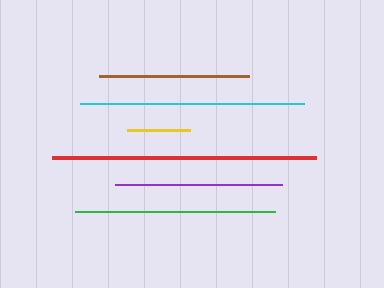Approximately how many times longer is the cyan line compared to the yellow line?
The cyan line is approximately 3.5 times the length of the yellow line.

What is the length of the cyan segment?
The cyan segment is approximately 225 pixels long.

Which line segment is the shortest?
The yellow line is the shortest at approximately 63 pixels.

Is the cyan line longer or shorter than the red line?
The red line is longer than the cyan line.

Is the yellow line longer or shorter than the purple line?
The purple line is longer than the yellow line.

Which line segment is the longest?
The red line is the longest at approximately 264 pixels.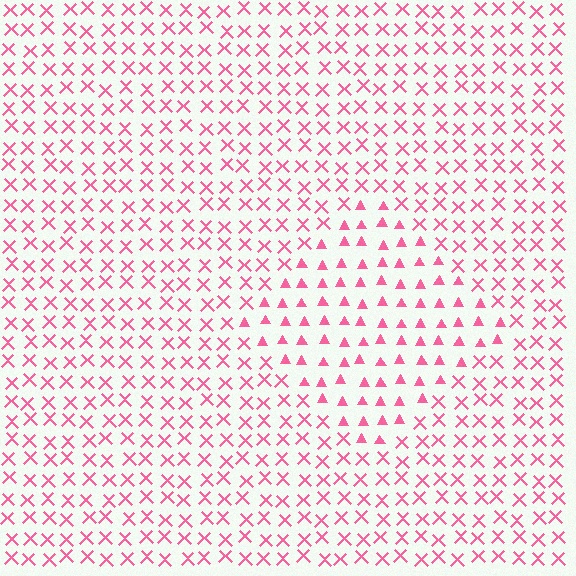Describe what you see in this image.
The image is filled with small pink elements arranged in a uniform grid. A diamond-shaped region contains triangles, while the surrounding area contains X marks. The boundary is defined purely by the change in element shape.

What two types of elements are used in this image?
The image uses triangles inside the diamond region and X marks outside it.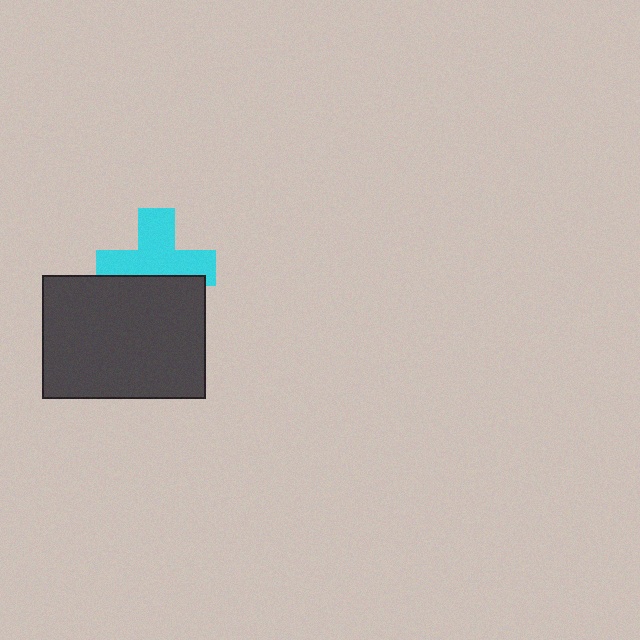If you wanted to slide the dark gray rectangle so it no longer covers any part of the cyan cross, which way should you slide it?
Slide it down — that is the most direct way to separate the two shapes.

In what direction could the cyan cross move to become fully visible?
The cyan cross could move up. That would shift it out from behind the dark gray rectangle entirely.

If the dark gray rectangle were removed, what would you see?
You would see the complete cyan cross.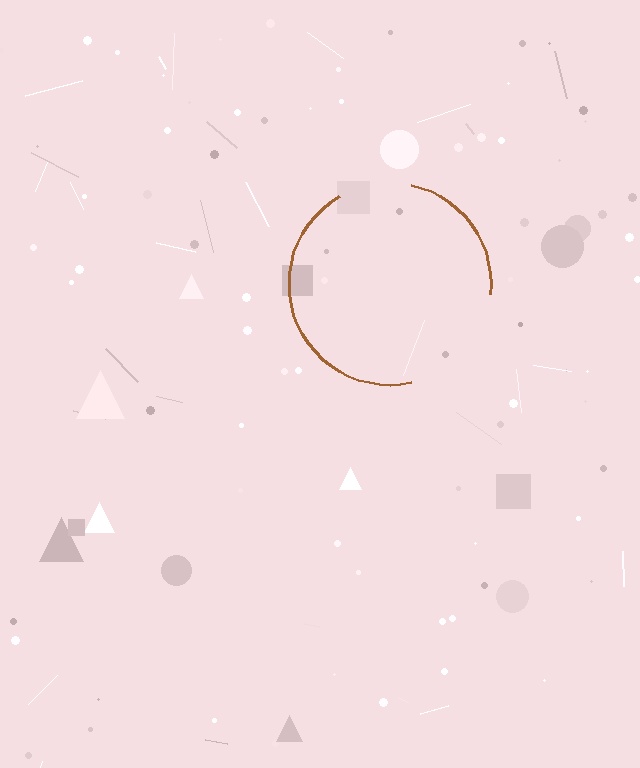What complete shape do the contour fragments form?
The contour fragments form a circle.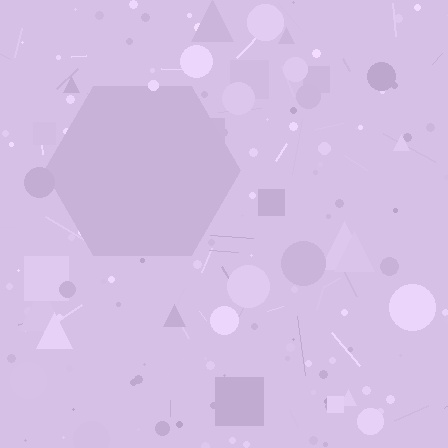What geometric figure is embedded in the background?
A hexagon is embedded in the background.